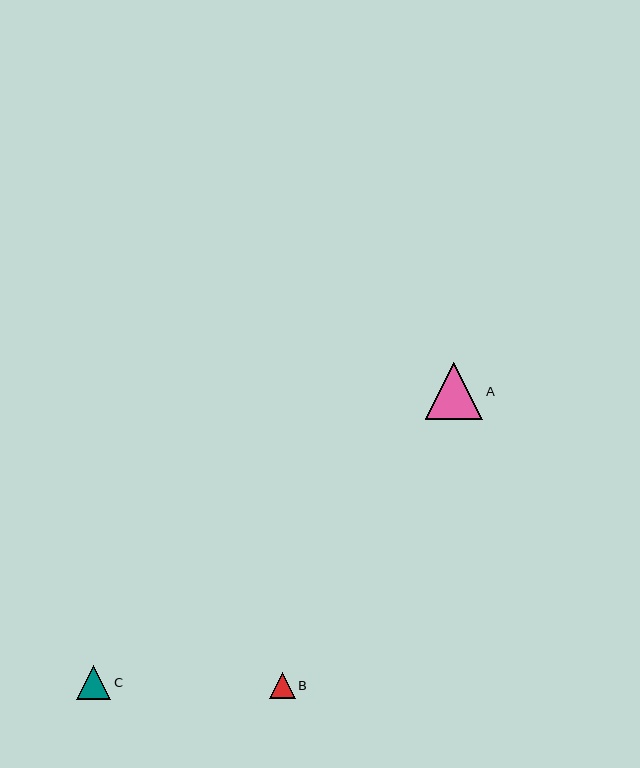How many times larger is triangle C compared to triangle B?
Triangle C is approximately 1.3 times the size of triangle B.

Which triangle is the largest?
Triangle A is the largest with a size of approximately 58 pixels.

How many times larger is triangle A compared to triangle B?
Triangle A is approximately 2.2 times the size of triangle B.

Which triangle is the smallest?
Triangle B is the smallest with a size of approximately 26 pixels.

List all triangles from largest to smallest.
From largest to smallest: A, C, B.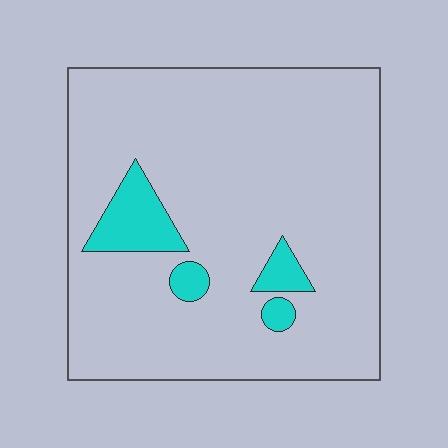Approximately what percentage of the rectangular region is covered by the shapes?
Approximately 10%.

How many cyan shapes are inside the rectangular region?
4.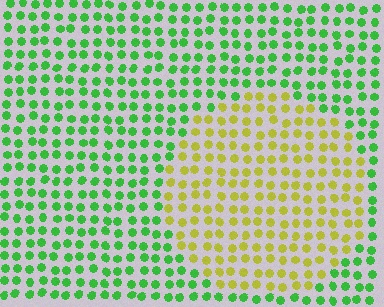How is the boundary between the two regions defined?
The boundary is defined purely by a slight shift in hue (about 58 degrees). Spacing, size, and orientation are identical on both sides.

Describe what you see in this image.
The image is filled with small green elements in a uniform arrangement. A circle-shaped region is visible where the elements are tinted to a slightly different hue, forming a subtle color boundary.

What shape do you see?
I see a circle.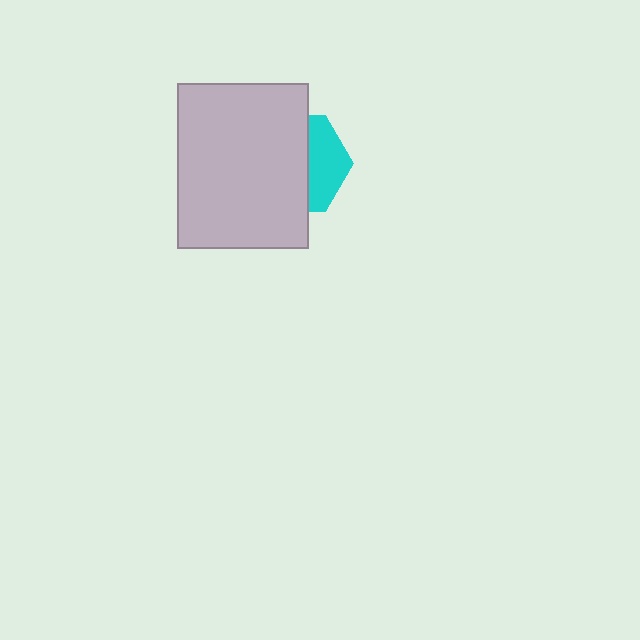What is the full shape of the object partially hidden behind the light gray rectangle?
The partially hidden object is a cyan hexagon.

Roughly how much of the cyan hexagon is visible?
A small part of it is visible (roughly 36%).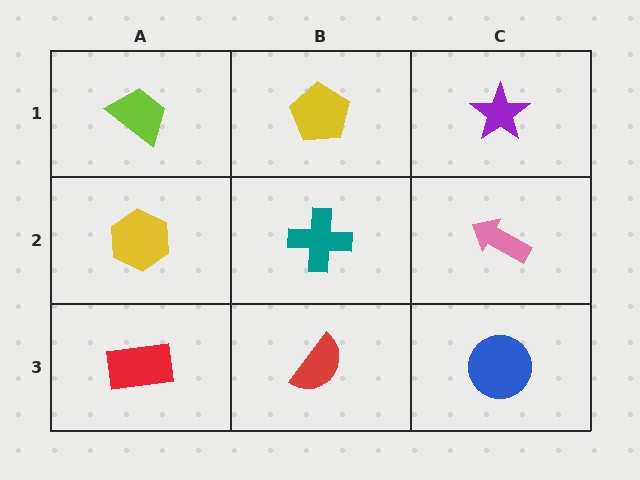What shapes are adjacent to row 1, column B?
A teal cross (row 2, column B), a lime trapezoid (row 1, column A), a purple star (row 1, column C).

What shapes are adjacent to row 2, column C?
A purple star (row 1, column C), a blue circle (row 3, column C), a teal cross (row 2, column B).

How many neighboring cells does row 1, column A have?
2.